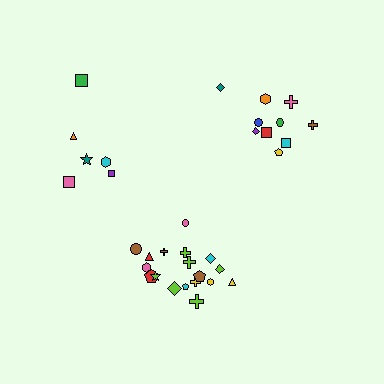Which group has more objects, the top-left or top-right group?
The top-right group.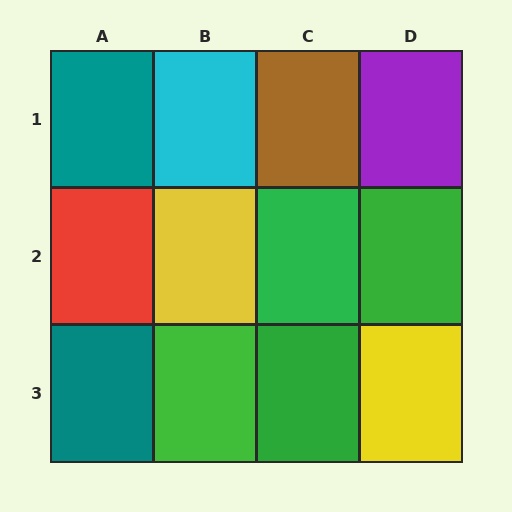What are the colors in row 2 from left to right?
Red, yellow, green, green.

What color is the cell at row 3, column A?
Teal.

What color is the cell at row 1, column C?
Brown.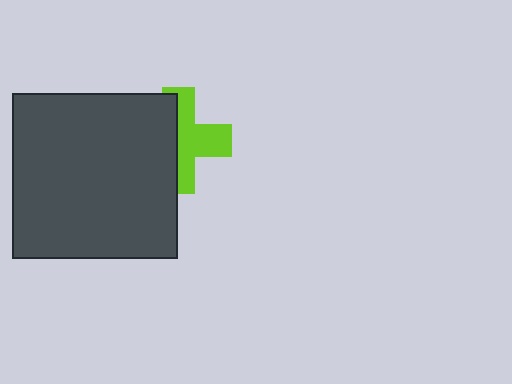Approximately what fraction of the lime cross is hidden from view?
Roughly 47% of the lime cross is hidden behind the dark gray square.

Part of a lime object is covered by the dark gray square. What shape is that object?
It is a cross.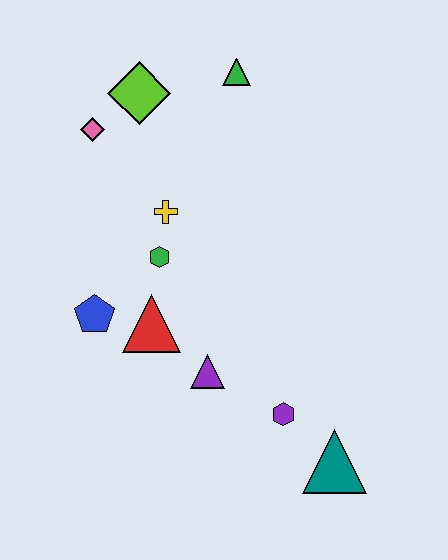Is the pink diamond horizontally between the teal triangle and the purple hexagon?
No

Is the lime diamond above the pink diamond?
Yes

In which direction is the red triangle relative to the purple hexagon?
The red triangle is to the left of the purple hexagon.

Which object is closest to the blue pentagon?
The red triangle is closest to the blue pentagon.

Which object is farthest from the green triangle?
The teal triangle is farthest from the green triangle.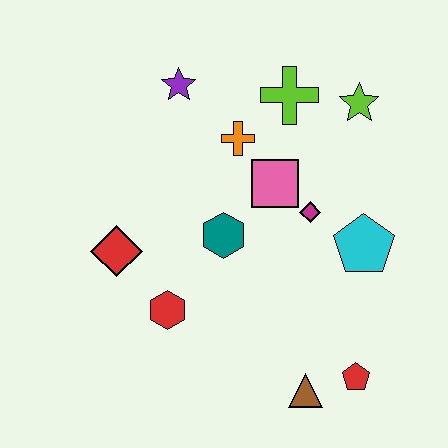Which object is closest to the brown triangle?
The red pentagon is closest to the brown triangle.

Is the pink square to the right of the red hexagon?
Yes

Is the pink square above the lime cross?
No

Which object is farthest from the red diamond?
The lime star is farthest from the red diamond.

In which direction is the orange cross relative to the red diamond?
The orange cross is to the right of the red diamond.